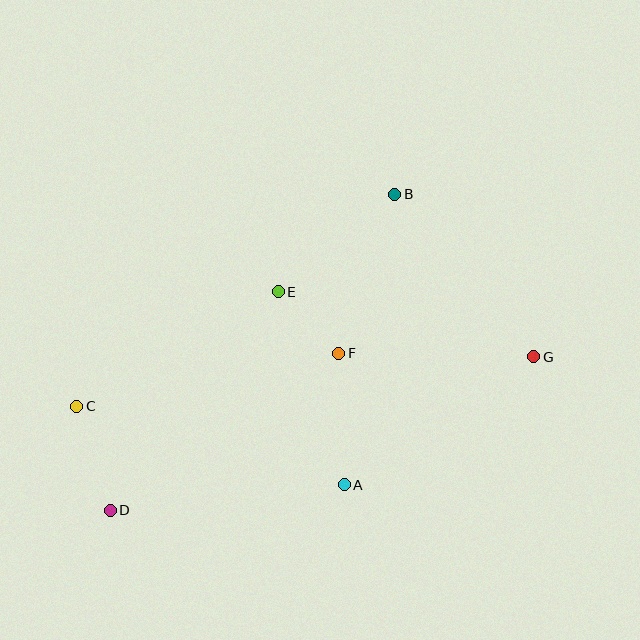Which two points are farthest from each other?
Points C and G are farthest from each other.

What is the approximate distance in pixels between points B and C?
The distance between B and C is approximately 382 pixels.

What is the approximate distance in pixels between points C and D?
The distance between C and D is approximately 110 pixels.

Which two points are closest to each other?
Points E and F are closest to each other.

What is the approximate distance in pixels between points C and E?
The distance between C and E is approximately 231 pixels.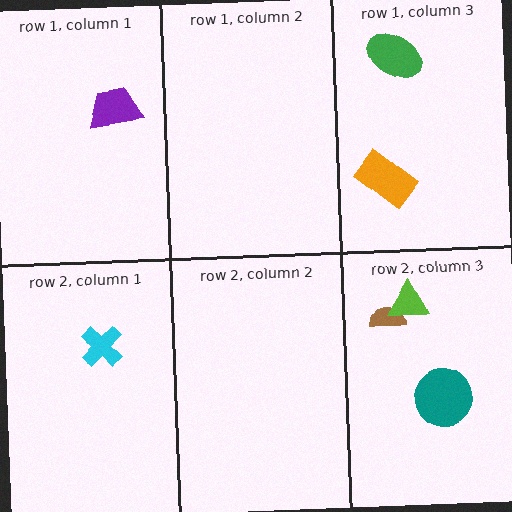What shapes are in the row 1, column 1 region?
The purple trapezoid.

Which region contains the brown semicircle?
The row 2, column 3 region.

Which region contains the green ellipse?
The row 1, column 3 region.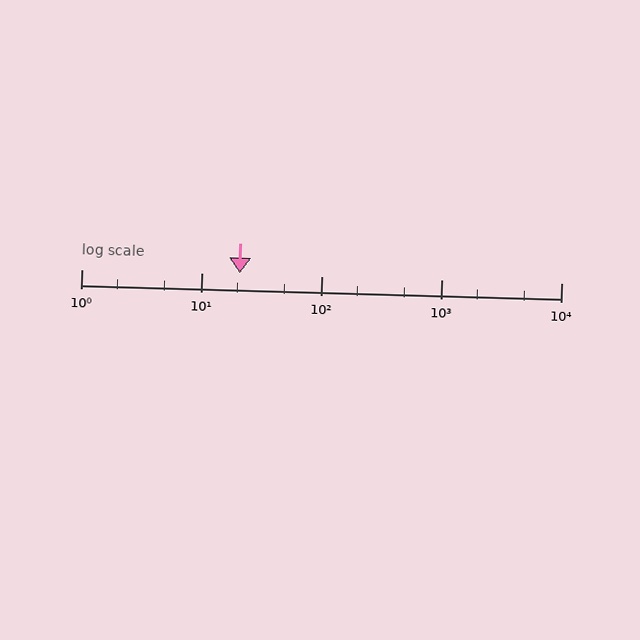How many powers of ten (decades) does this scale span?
The scale spans 4 decades, from 1 to 10000.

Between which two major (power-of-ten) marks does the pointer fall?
The pointer is between 10 and 100.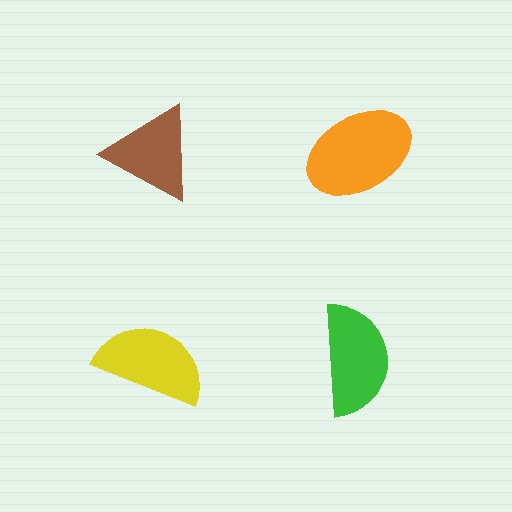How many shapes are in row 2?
2 shapes.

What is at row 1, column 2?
An orange ellipse.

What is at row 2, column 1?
A yellow semicircle.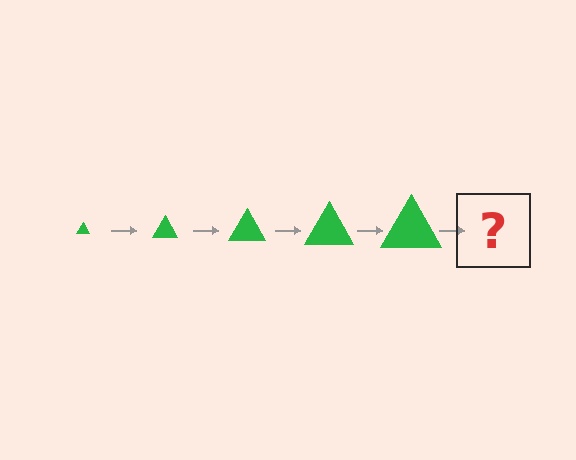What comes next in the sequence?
The next element should be a green triangle, larger than the previous one.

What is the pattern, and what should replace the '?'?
The pattern is that the triangle gets progressively larger each step. The '?' should be a green triangle, larger than the previous one.